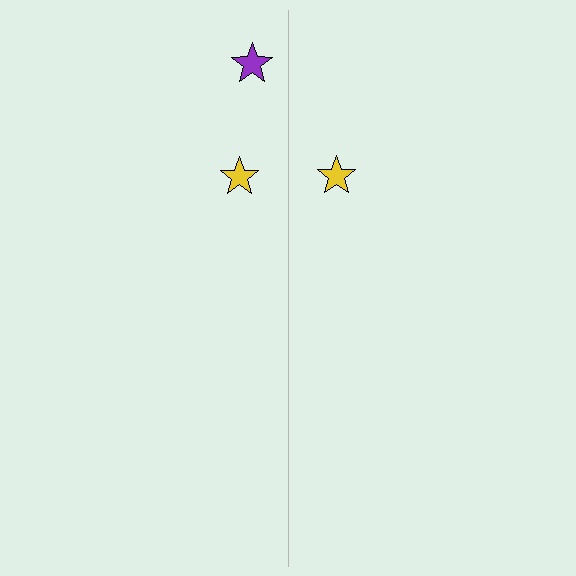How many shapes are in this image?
There are 3 shapes in this image.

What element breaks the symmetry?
A purple star is missing from the right side.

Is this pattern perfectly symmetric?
No, the pattern is not perfectly symmetric. A purple star is missing from the right side.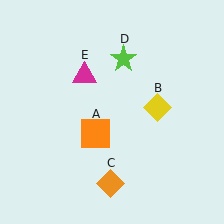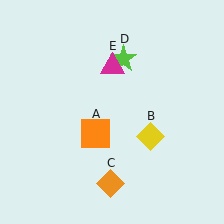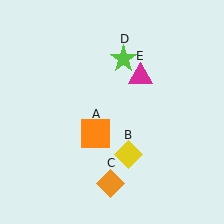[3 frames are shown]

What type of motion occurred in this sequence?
The yellow diamond (object B), magenta triangle (object E) rotated clockwise around the center of the scene.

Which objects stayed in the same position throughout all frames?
Orange square (object A) and orange diamond (object C) and lime star (object D) remained stationary.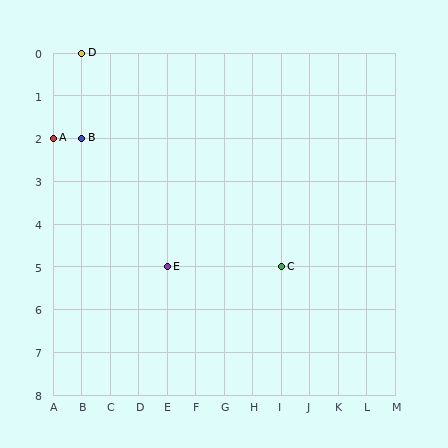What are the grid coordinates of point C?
Point C is at grid coordinates (I, 5).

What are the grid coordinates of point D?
Point D is at grid coordinates (B, 0).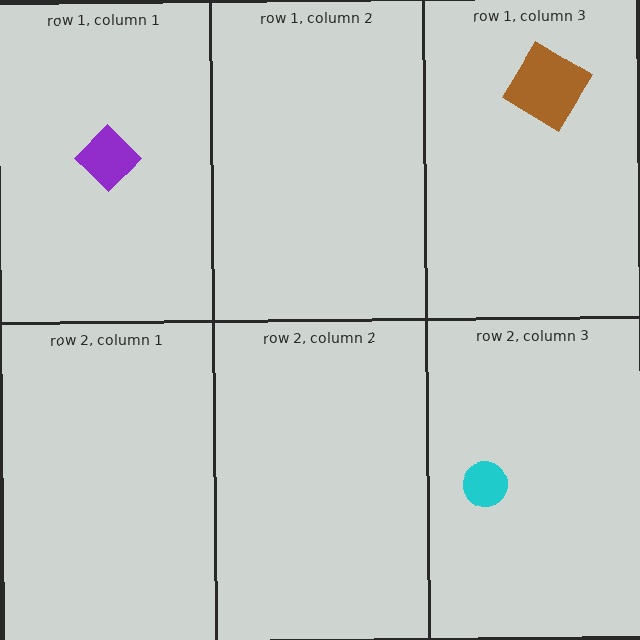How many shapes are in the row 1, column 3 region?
1.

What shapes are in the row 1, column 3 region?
The brown diamond.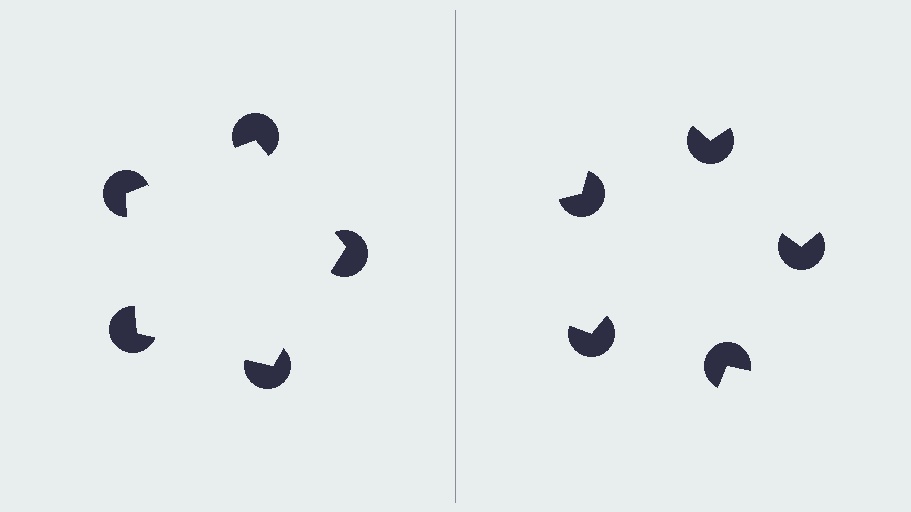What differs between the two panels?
The pac-man discs are positioned identically on both sides; only the wedge orientations differ. On the left they align to a pentagon; on the right they are misaligned.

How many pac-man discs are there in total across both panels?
10 — 5 on each side.